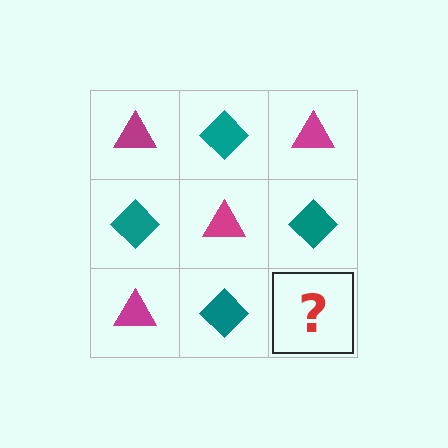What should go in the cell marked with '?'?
The missing cell should contain a magenta triangle.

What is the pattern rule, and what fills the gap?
The rule is that it alternates magenta triangle and teal diamond in a checkerboard pattern. The gap should be filled with a magenta triangle.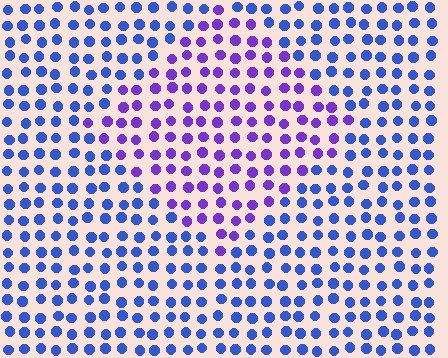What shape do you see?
I see a diamond.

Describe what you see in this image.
The image is filled with small blue elements in a uniform arrangement. A diamond-shaped region is visible where the elements are tinted to a slightly different hue, forming a subtle color boundary.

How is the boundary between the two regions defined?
The boundary is defined purely by a slight shift in hue (about 41 degrees). Spacing, size, and orientation are identical on both sides.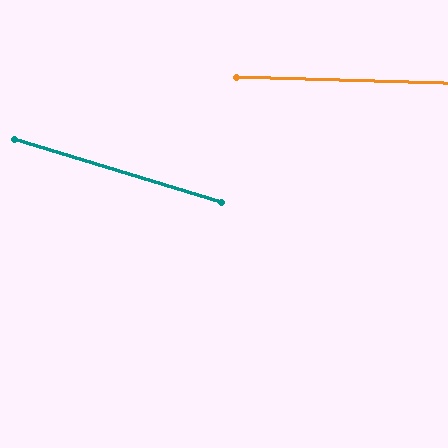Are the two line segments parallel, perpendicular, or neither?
Neither parallel nor perpendicular — they differ by about 15°.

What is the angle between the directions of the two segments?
Approximately 15 degrees.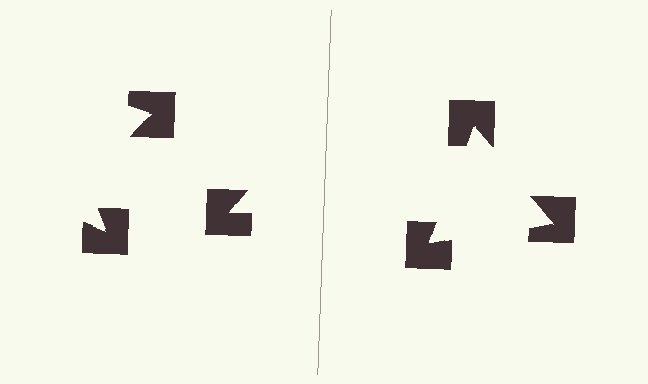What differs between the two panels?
The notched squares are positioned identically on both sides; only the wedge orientations differ. On the right they align to a triangle; on the left they are misaligned.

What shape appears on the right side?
An illusory triangle.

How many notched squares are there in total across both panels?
6 — 3 on each side.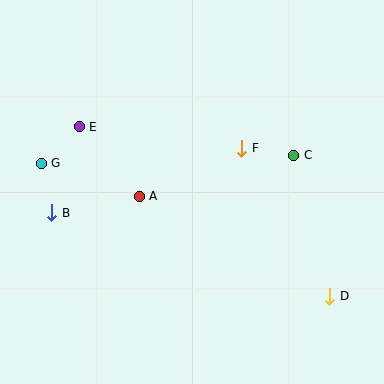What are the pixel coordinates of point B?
Point B is at (52, 213).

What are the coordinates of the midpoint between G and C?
The midpoint between G and C is at (167, 159).